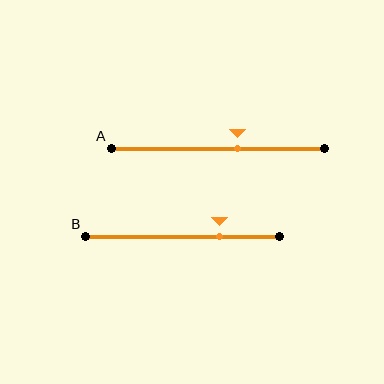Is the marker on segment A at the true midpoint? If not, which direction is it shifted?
No, the marker on segment A is shifted to the right by about 9% of the segment length.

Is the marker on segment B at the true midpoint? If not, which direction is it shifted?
No, the marker on segment B is shifted to the right by about 19% of the segment length.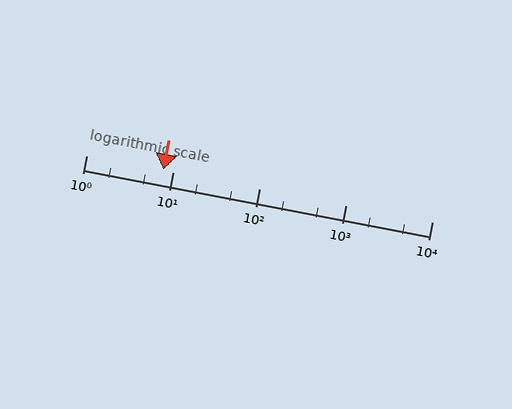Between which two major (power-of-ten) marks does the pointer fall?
The pointer is between 1 and 10.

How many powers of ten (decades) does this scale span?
The scale spans 4 decades, from 1 to 10000.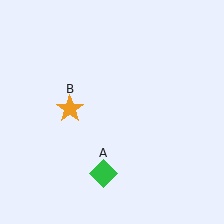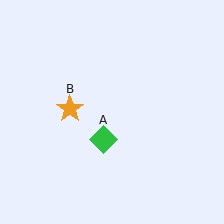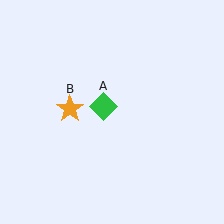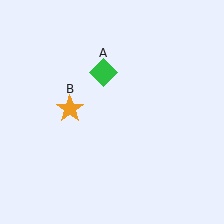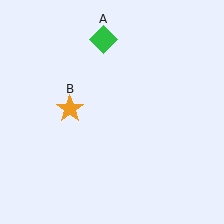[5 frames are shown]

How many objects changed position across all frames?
1 object changed position: green diamond (object A).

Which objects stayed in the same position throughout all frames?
Orange star (object B) remained stationary.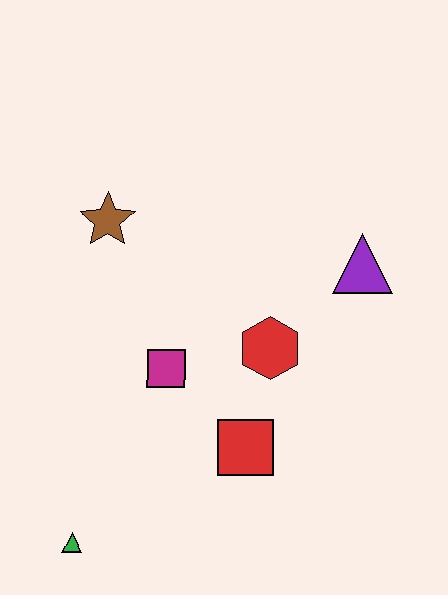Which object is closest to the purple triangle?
The red hexagon is closest to the purple triangle.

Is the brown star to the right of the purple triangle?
No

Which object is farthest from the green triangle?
The purple triangle is farthest from the green triangle.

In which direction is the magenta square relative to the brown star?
The magenta square is below the brown star.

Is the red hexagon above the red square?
Yes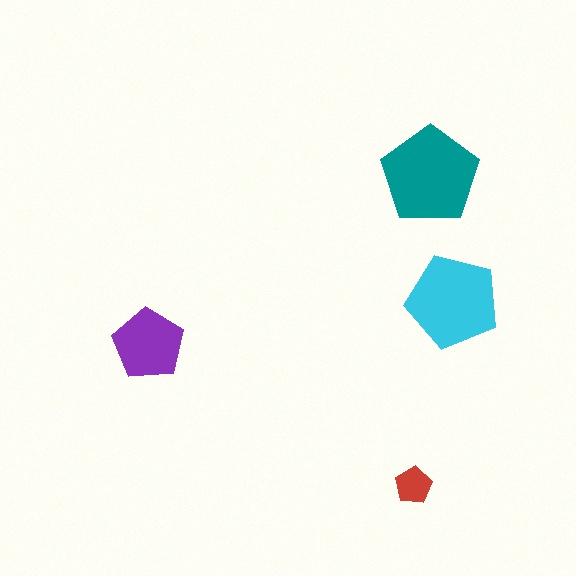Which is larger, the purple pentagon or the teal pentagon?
The teal one.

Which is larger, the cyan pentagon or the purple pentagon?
The cyan one.